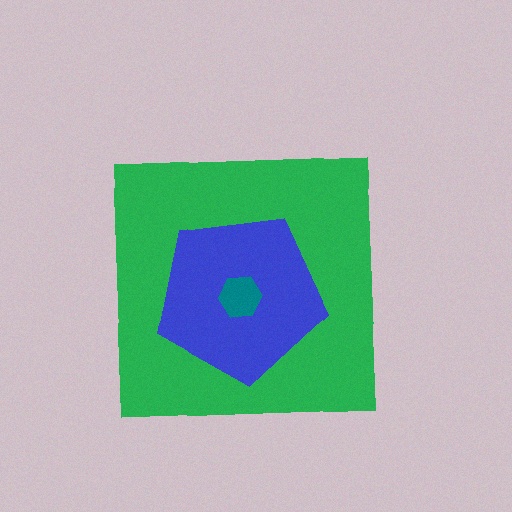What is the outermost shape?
The green square.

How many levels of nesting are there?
3.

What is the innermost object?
The teal hexagon.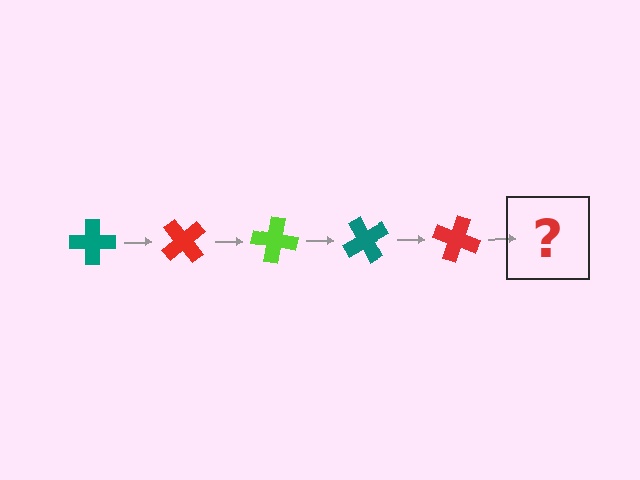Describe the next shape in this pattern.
It should be a lime cross, rotated 250 degrees from the start.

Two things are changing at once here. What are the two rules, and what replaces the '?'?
The two rules are that it rotates 50 degrees each step and the color cycles through teal, red, and lime. The '?' should be a lime cross, rotated 250 degrees from the start.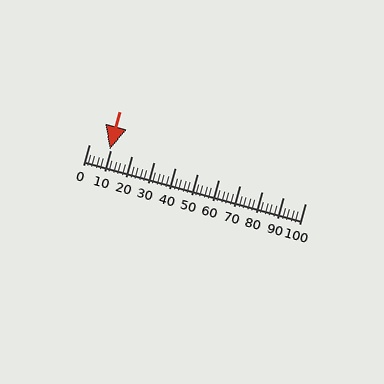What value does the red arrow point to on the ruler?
The red arrow points to approximately 10.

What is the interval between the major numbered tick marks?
The major tick marks are spaced 10 units apart.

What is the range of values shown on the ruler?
The ruler shows values from 0 to 100.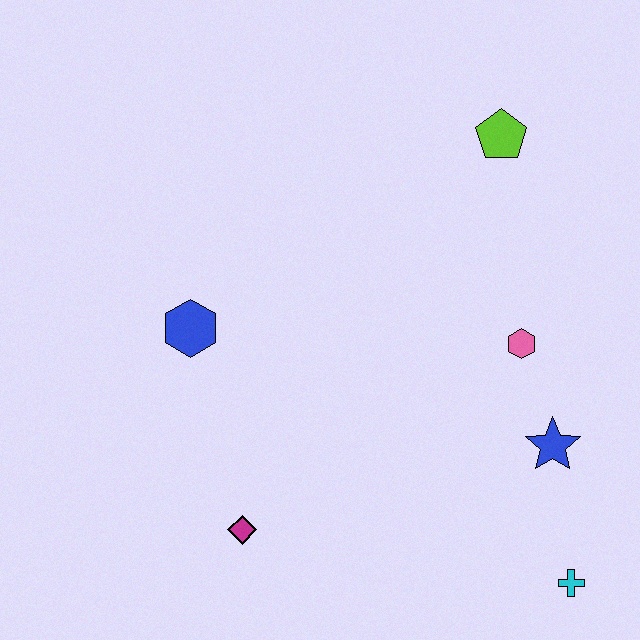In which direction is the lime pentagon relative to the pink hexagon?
The lime pentagon is above the pink hexagon.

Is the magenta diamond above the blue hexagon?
No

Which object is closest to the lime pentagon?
The pink hexagon is closest to the lime pentagon.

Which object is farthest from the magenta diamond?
The lime pentagon is farthest from the magenta diamond.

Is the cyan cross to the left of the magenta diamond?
No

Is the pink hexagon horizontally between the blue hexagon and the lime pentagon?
No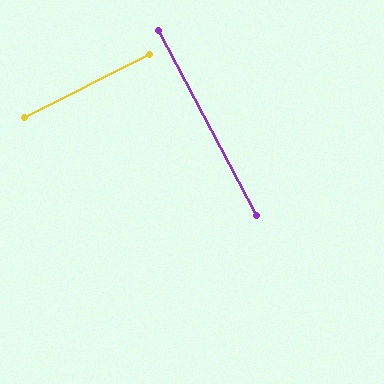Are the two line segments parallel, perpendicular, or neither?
Perpendicular — they meet at approximately 89°.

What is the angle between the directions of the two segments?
Approximately 89 degrees.